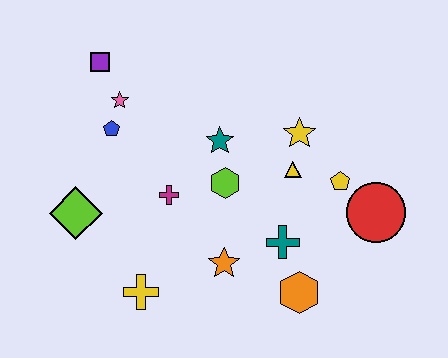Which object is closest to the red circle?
The yellow pentagon is closest to the red circle.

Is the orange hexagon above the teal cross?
No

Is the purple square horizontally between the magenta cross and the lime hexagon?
No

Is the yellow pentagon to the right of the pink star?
Yes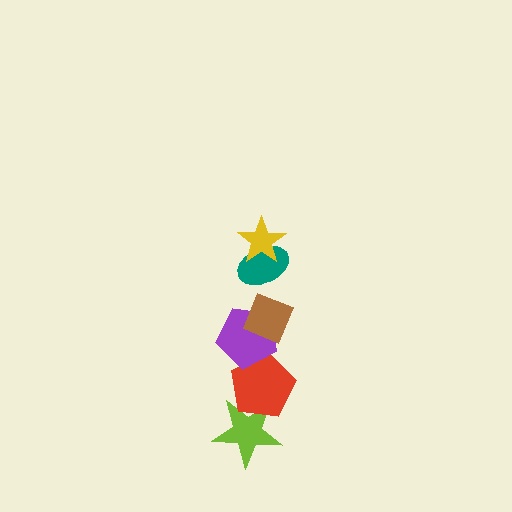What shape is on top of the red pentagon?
The purple pentagon is on top of the red pentagon.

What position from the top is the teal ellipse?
The teal ellipse is 2nd from the top.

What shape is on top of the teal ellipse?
The yellow star is on top of the teal ellipse.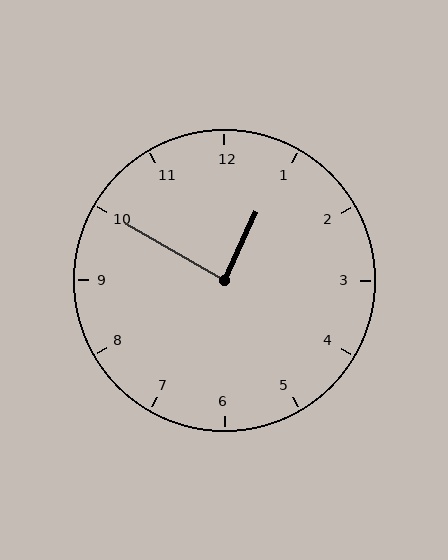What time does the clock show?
12:50.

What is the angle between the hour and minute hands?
Approximately 85 degrees.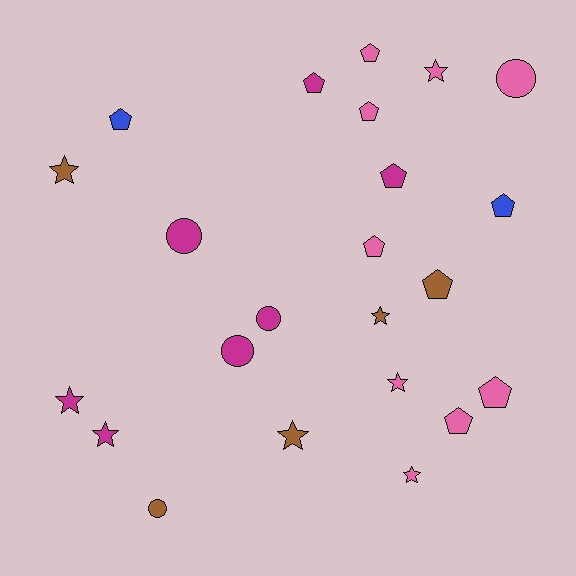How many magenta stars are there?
There are 2 magenta stars.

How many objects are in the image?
There are 23 objects.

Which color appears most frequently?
Pink, with 9 objects.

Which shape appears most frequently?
Pentagon, with 10 objects.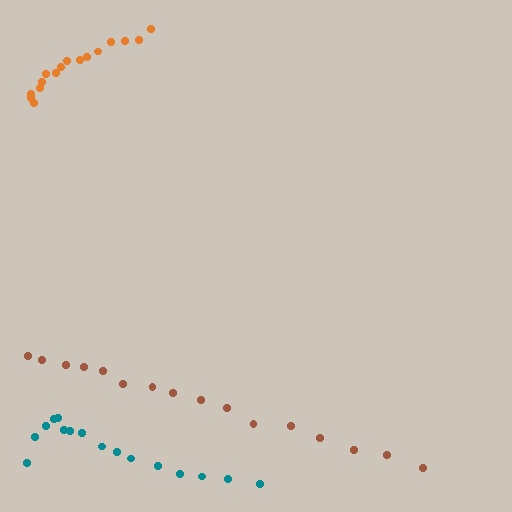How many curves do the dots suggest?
There are 3 distinct paths.